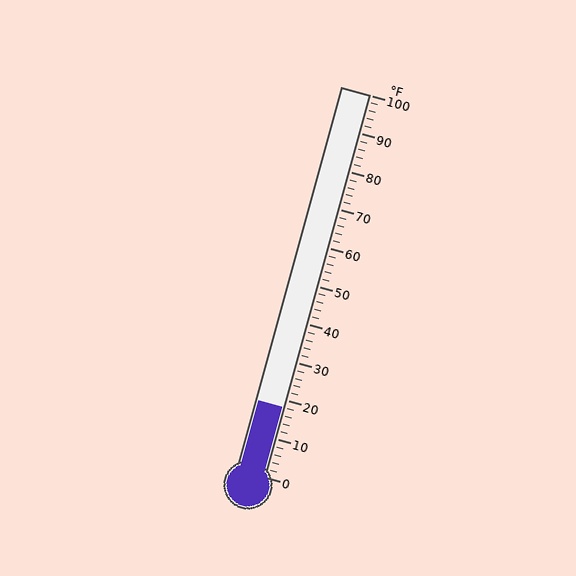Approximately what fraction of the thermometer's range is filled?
The thermometer is filled to approximately 20% of its range.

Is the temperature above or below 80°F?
The temperature is below 80°F.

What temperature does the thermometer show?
The thermometer shows approximately 18°F.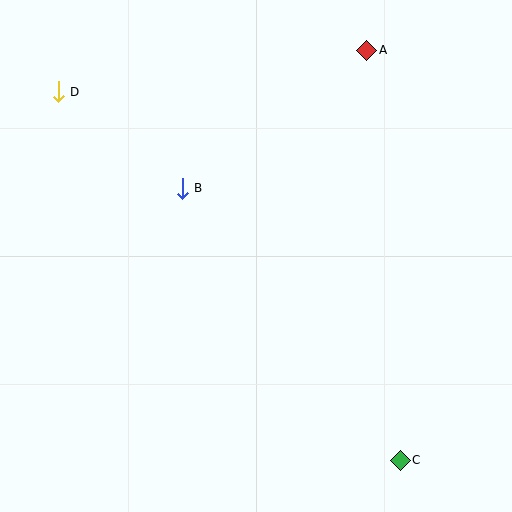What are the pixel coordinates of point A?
Point A is at (367, 50).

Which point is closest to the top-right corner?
Point A is closest to the top-right corner.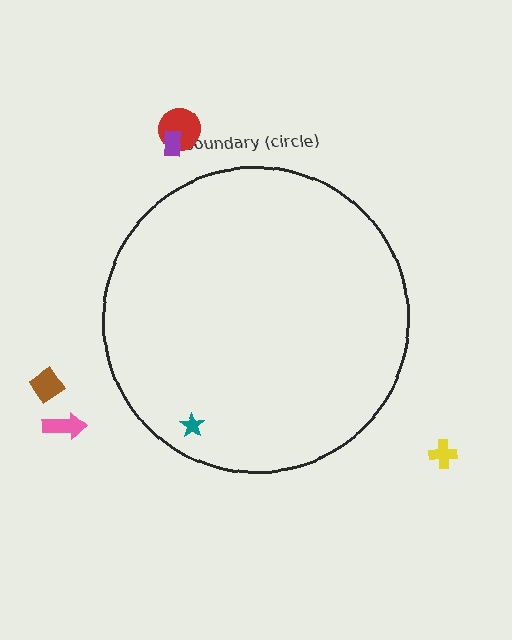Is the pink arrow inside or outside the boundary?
Outside.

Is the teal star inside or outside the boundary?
Inside.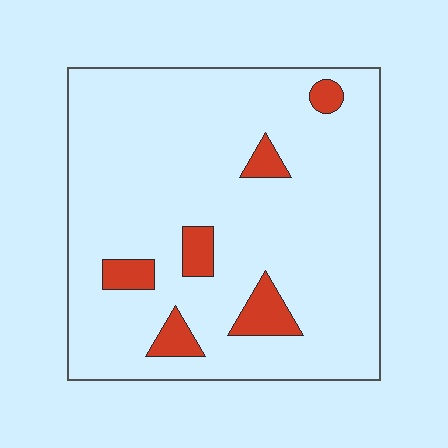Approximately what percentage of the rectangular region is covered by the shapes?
Approximately 10%.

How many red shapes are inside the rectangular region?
6.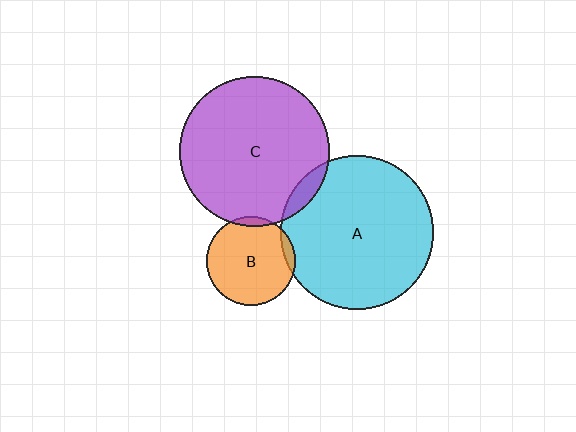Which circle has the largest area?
Circle A (cyan).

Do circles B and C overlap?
Yes.